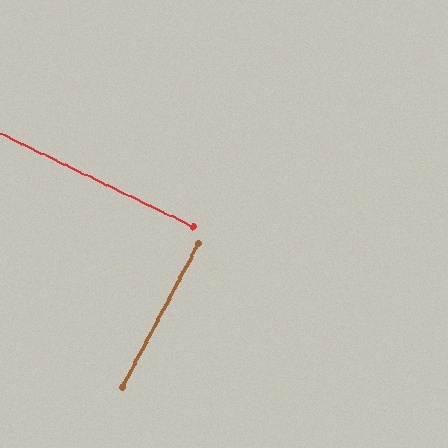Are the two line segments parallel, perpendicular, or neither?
Perpendicular — they meet at approximately 88°.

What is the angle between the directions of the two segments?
Approximately 88 degrees.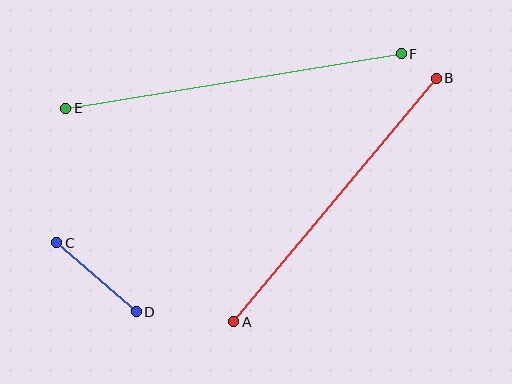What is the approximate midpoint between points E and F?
The midpoint is at approximately (234, 81) pixels.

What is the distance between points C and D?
The distance is approximately 106 pixels.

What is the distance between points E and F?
The distance is approximately 340 pixels.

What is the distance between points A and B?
The distance is approximately 316 pixels.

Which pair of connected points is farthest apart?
Points E and F are farthest apart.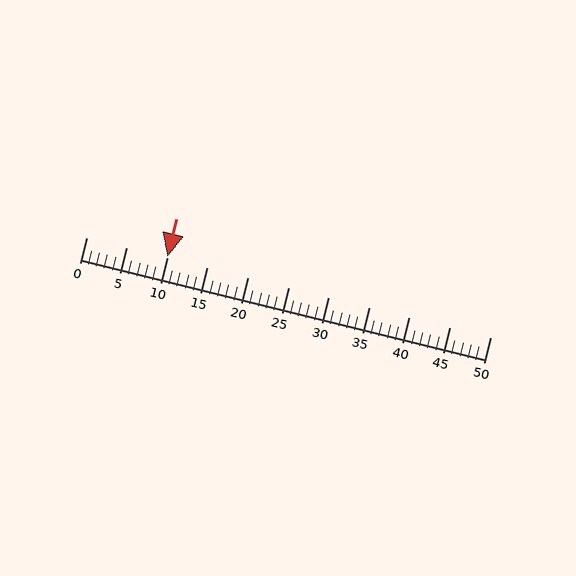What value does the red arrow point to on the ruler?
The red arrow points to approximately 10.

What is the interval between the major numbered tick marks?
The major tick marks are spaced 5 units apart.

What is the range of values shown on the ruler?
The ruler shows values from 0 to 50.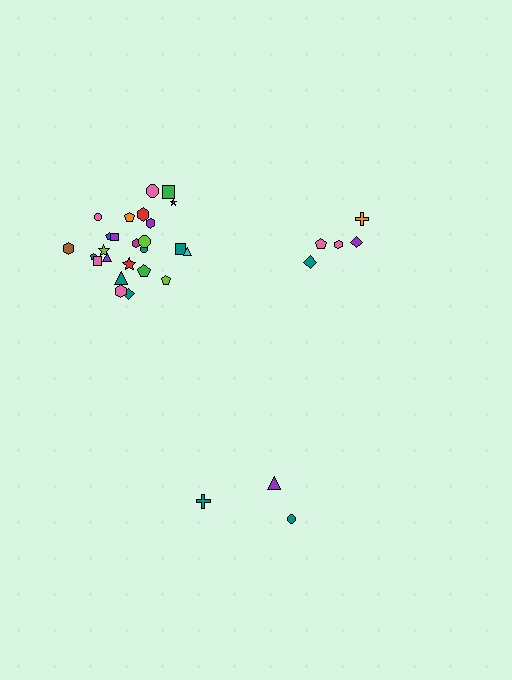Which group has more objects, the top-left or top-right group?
The top-left group.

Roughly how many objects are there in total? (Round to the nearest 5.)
Roughly 35 objects in total.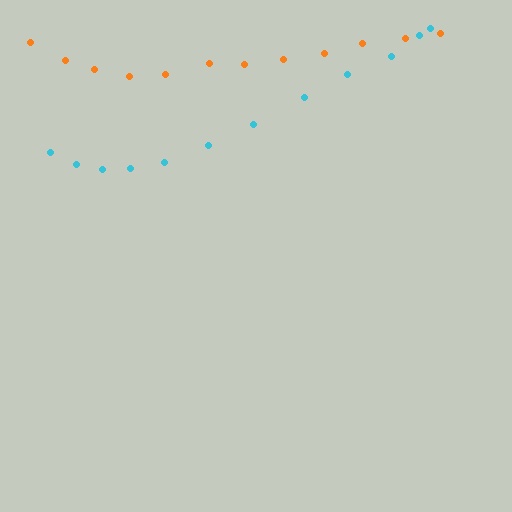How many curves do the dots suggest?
There are 2 distinct paths.